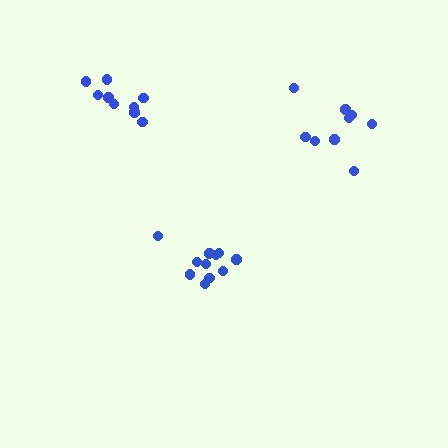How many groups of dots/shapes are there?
There are 3 groups.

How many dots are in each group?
Group 1: 12 dots, Group 2: 9 dots, Group 3: 9 dots (30 total).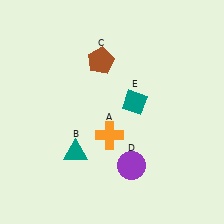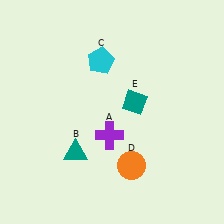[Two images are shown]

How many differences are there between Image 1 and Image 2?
There are 3 differences between the two images.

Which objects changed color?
A changed from orange to purple. C changed from brown to cyan. D changed from purple to orange.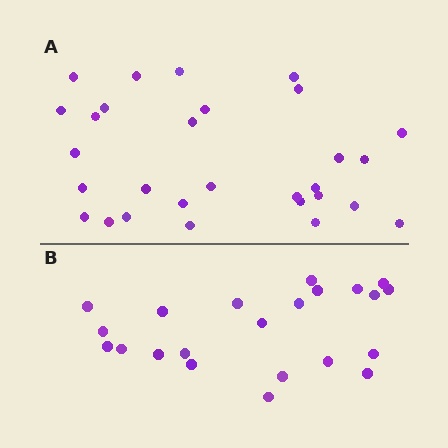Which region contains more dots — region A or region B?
Region A (the top region) has more dots.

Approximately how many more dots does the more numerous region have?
Region A has roughly 8 or so more dots than region B.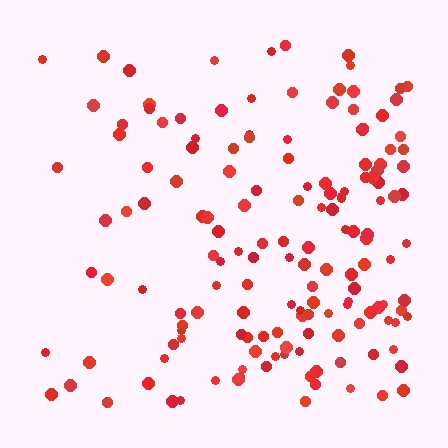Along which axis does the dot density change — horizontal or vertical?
Horizontal.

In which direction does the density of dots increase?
From left to right, with the right side densest.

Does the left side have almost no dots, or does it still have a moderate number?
Still a moderate number, just noticeably fewer than the right.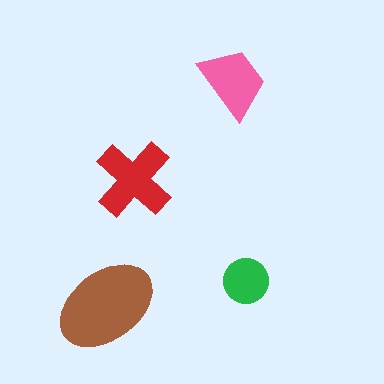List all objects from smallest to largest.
The green circle, the pink trapezoid, the red cross, the brown ellipse.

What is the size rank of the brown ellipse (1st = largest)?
1st.